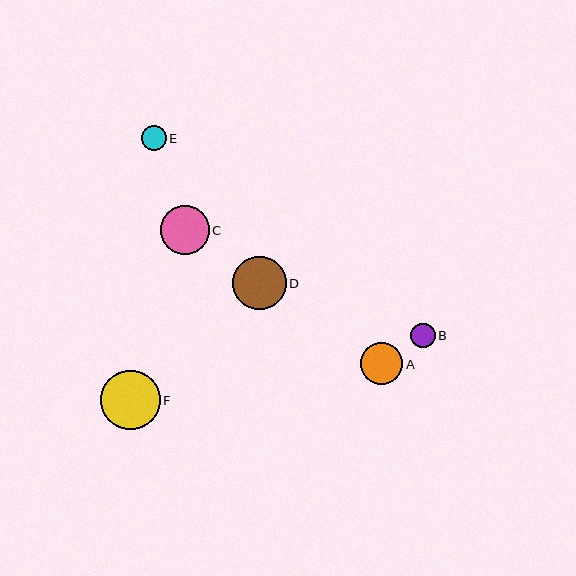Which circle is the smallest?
Circle B is the smallest with a size of approximately 25 pixels.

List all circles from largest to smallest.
From largest to smallest: F, D, C, A, E, B.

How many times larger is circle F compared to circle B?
Circle F is approximately 2.4 times the size of circle B.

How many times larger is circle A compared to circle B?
Circle A is approximately 1.7 times the size of circle B.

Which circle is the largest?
Circle F is the largest with a size of approximately 60 pixels.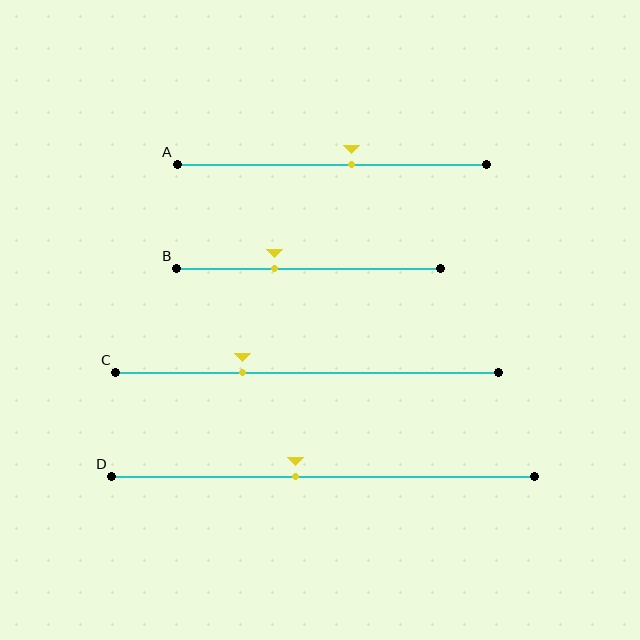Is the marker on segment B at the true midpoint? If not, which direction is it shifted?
No, the marker on segment B is shifted to the left by about 13% of the segment length.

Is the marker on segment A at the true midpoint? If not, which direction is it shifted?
No, the marker on segment A is shifted to the right by about 6% of the segment length.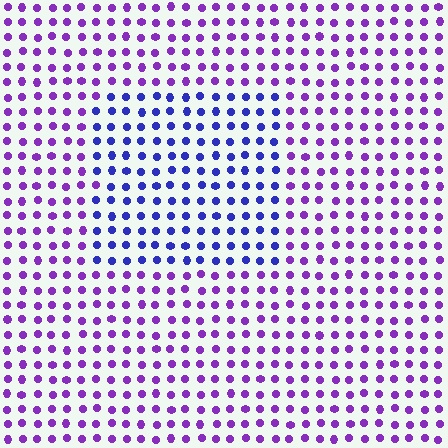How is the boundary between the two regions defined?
The boundary is defined purely by a slight shift in hue (about 39 degrees). Spacing, size, and orientation are identical on both sides.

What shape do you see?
I see a rectangle.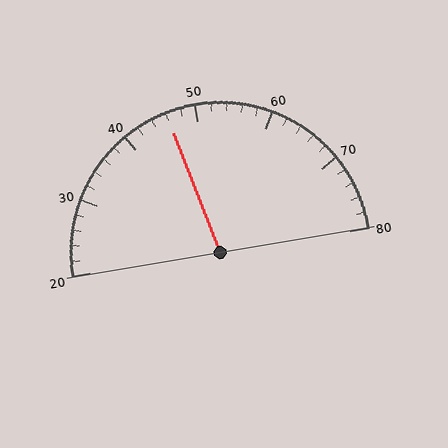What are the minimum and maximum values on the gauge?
The gauge ranges from 20 to 80.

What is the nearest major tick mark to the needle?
The nearest major tick mark is 50.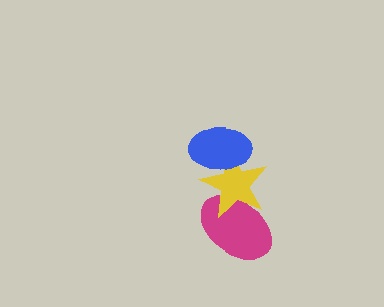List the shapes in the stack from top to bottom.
From top to bottom: the blue ellipse, the yellow star, the magenta ellipse.